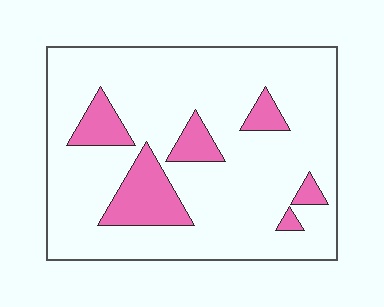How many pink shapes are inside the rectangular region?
6.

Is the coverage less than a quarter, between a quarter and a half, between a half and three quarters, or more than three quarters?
Less than a quarter.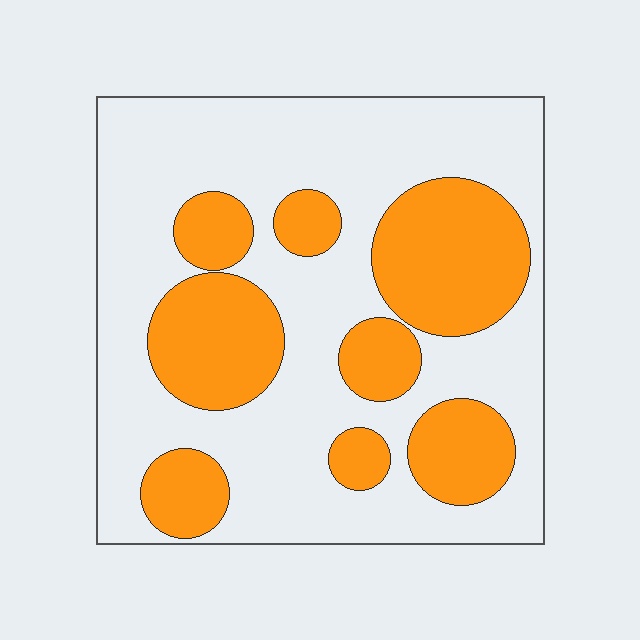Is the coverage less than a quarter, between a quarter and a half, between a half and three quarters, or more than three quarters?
Between a quarter and a half.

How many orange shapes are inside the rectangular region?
8.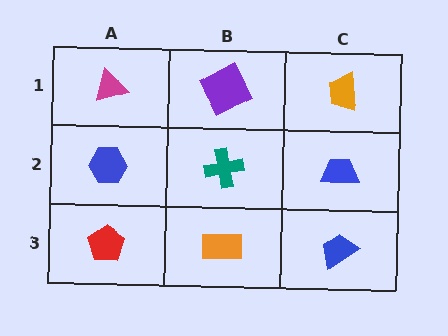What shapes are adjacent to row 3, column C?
A blue trapezoid (row 2, column C), an orange rectangle (row 3, column B).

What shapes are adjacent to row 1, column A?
A blue hexagon (row 2, column A), a purple square (row 1, column B).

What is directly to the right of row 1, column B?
An orange trapezoid.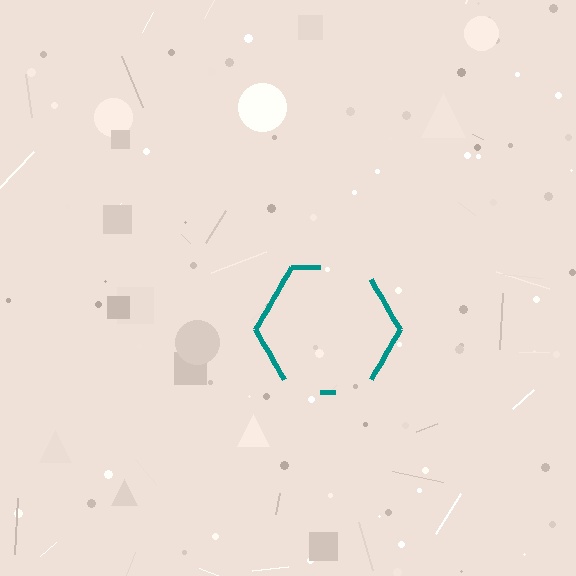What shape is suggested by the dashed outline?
The dashed outline suggests a hexagon.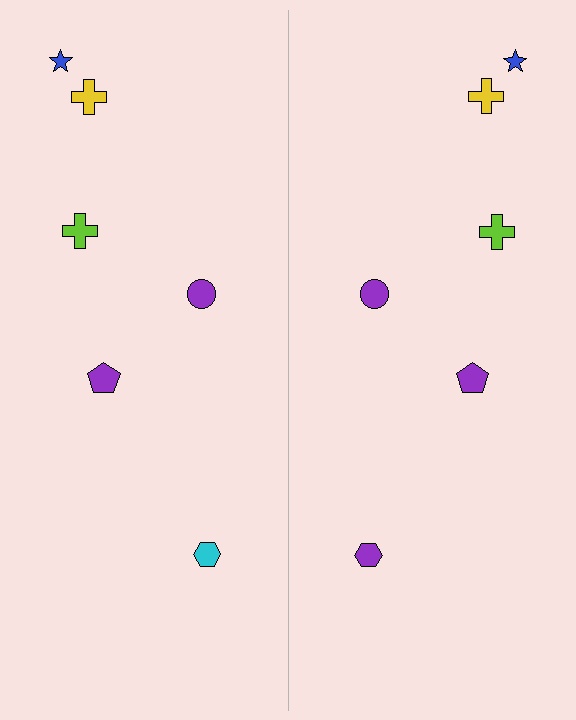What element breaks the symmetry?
The purple hexagon on the right side breaks the symmetry — its mirror counterpart is cyan.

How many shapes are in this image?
There are 12 shapes in this image.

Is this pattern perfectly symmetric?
No, the pattern is not perfectly symmetric. The purple hexagon on the right side breaks the symmetry — its mirror counterpart is cyan.